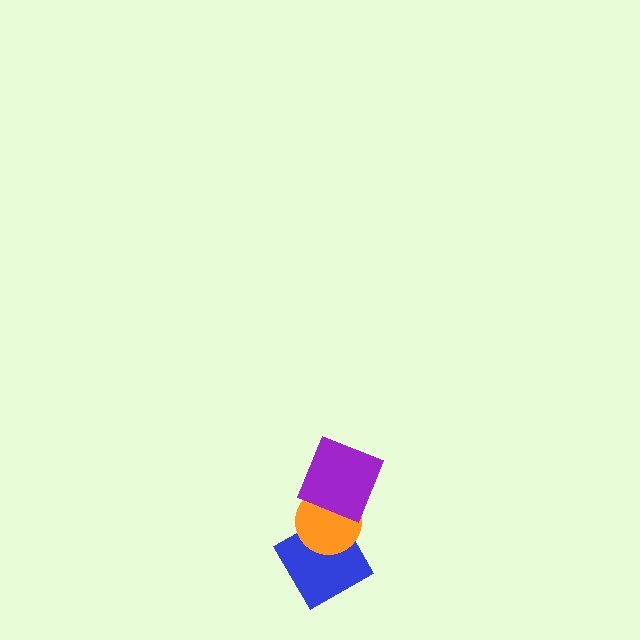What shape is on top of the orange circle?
The purple square is on top of the orange circle.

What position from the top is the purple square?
The purple square is 1st from the top.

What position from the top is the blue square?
The blue square is 3rd from the top.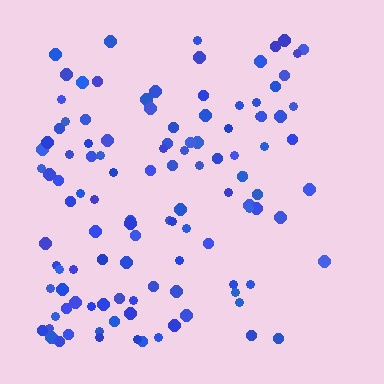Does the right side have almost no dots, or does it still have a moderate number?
Still a moderate number, just noticeably fewer than the left.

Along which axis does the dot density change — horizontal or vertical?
Horizontal.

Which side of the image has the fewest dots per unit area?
The right.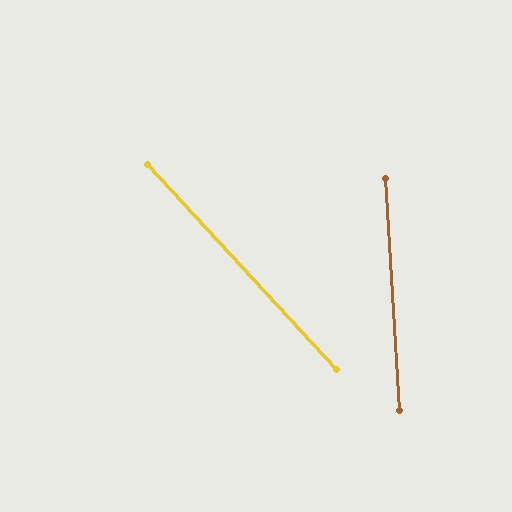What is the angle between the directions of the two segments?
Approximately 39 degrees.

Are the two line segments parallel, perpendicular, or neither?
Neither parallel nor perpendicular — they differ by about 39°.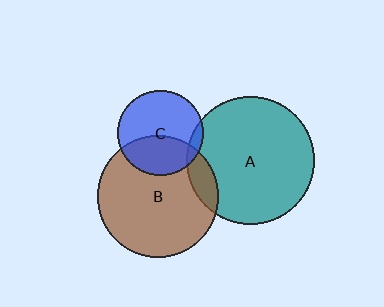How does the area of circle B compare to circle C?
Approximately 2.0 times.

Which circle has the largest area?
Circle A (teal).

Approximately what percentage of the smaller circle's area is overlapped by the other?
Approximately 40%.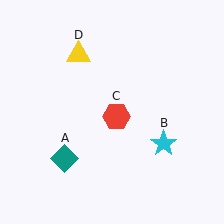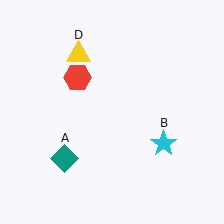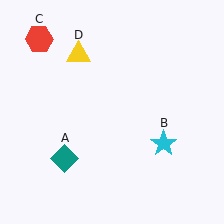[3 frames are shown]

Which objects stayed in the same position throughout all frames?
Teal diamond (object A) and cyan star (object B) and yellow triangle (object D) remained stationary.